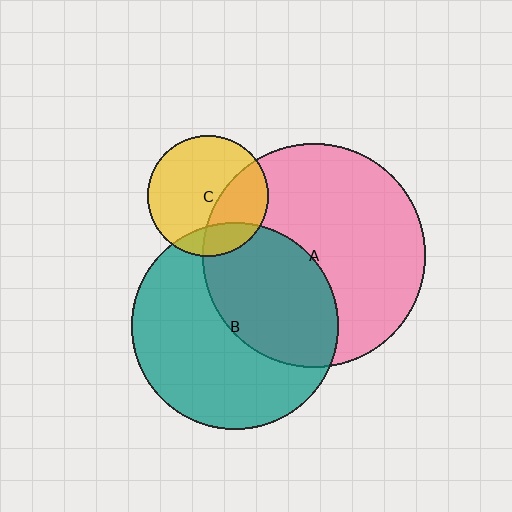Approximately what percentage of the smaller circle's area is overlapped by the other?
Approximately 35%.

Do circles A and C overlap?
Yes.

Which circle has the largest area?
Circle A (pink).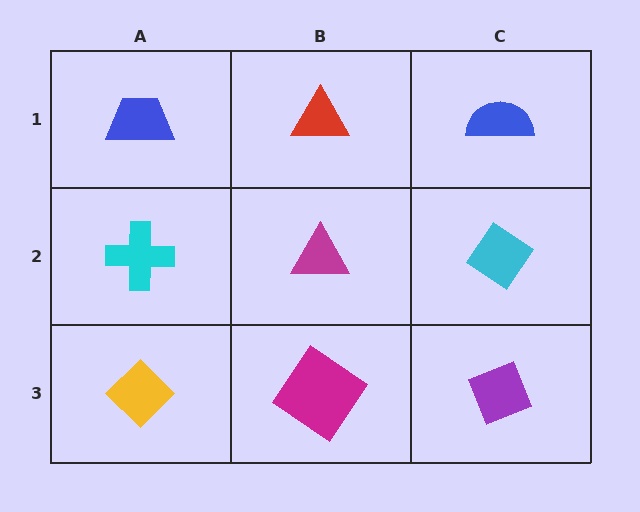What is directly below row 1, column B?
A magenta triangle.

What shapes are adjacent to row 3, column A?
A cyan cross (row 2, column A), a magenta diamond (row 3, column B).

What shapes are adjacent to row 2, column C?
A blue semicircle (row 1, column C), a purple diamond (row 3, column C), a magenta triangle (row 2, column B).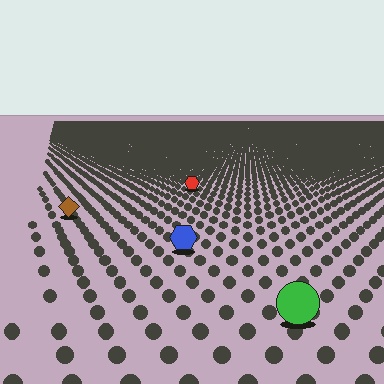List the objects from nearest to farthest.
From nearest to farthest: the green circle, the blue hexagon, the brown diamond, the red hexagon.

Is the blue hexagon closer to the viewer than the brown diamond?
Yes. The blue hexagon is closer — you can tell from the texture gradient: the ground texture is coarser near it.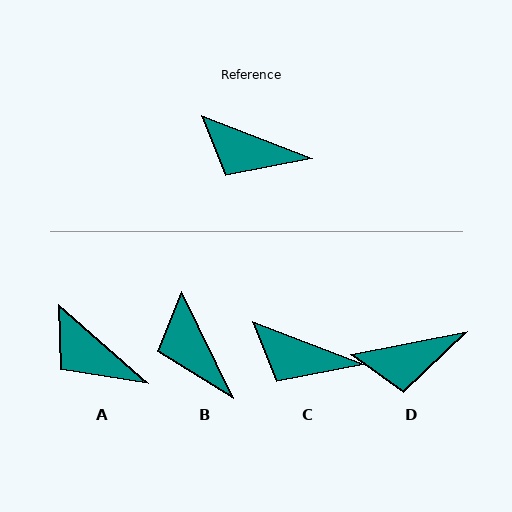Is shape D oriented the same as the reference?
No, it is off by about 32 degrees.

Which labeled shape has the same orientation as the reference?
C.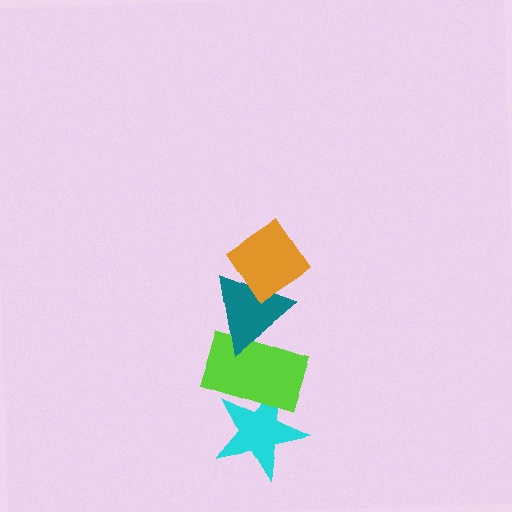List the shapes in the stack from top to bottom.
From top to bottom: the orange diamond, the teal triangle, the lime rectangle, the cyan star.